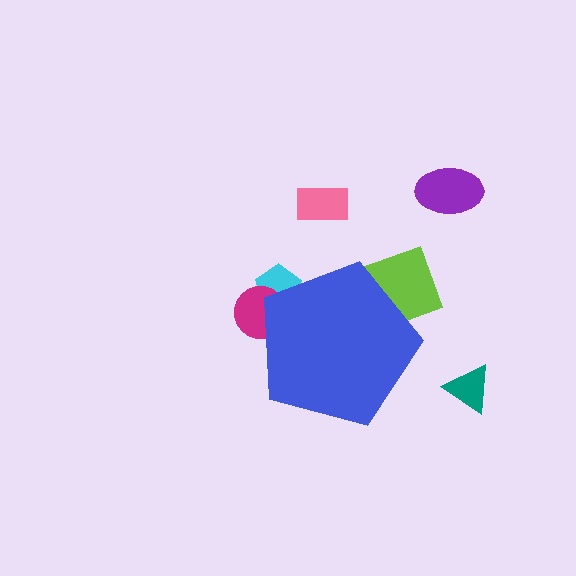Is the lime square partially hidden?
Yes, the lime square is partially hidden behind the blue pentagon.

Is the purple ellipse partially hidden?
No, the purple ellipse is fully visible.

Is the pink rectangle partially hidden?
No, the pink rectangle is fully visible.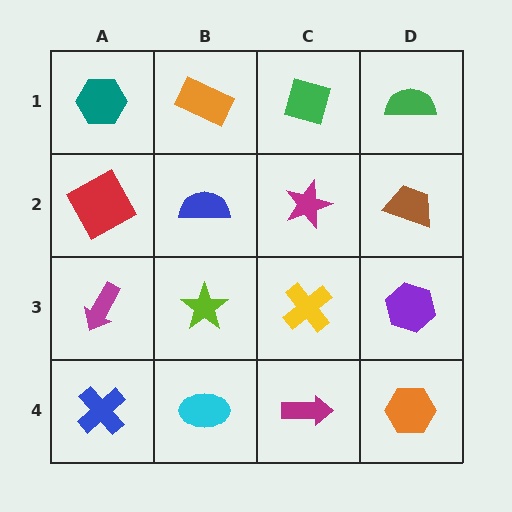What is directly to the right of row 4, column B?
A magenta arrow.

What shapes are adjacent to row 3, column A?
A red square (row 2, column A), a blue cross (row 4, column A), a lime star (row 3, column B).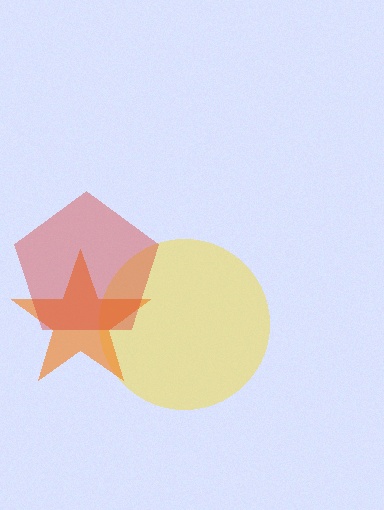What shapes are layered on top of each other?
The layered shapes are: a yellow circle, an orange star, a red pentagon.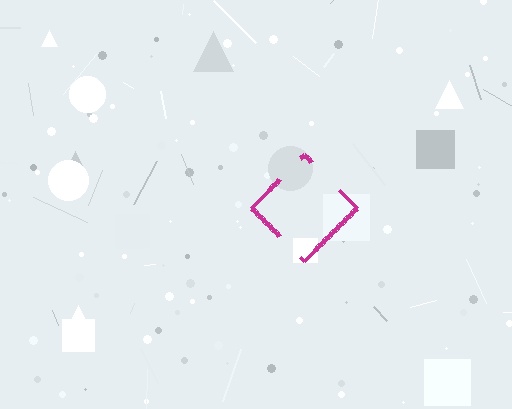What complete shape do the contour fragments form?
The contour fragments form a diamond.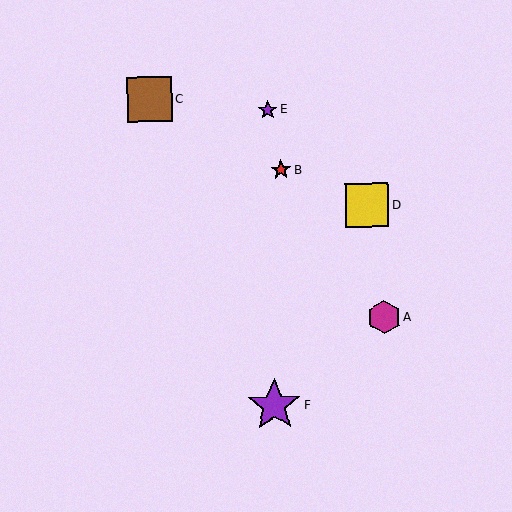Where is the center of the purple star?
The center of the purple star is at (274, 405).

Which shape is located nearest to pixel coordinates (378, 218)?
The yellow square (labeled D) at (367, 205) is nearest to that location.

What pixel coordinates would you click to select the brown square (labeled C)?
Click at (149, 99) to select the brown square C.